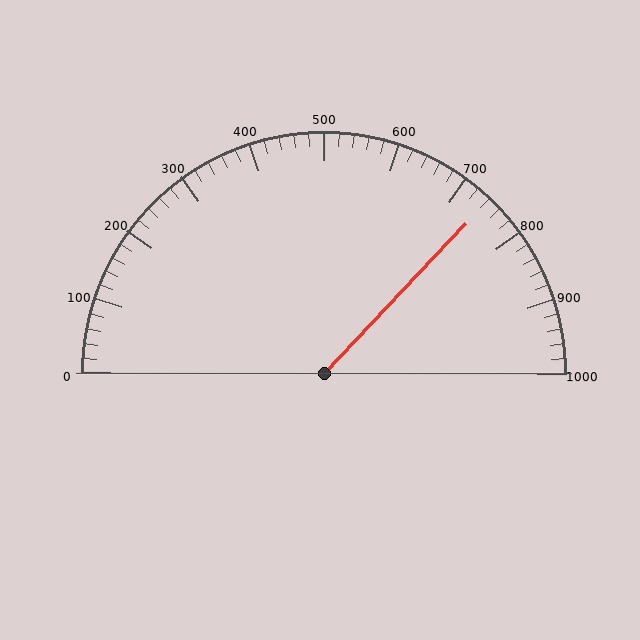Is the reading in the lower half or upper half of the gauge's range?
The reading is in the upper half of the range (0 to 1000).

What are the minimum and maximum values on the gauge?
The gauge ranges from 0 to 1000.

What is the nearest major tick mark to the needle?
The nearest major tick mark is 700.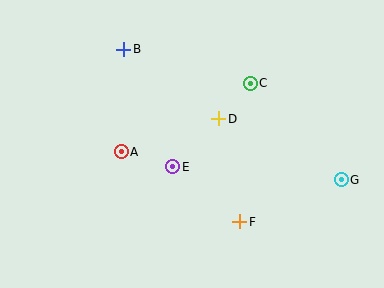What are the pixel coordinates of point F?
Point F is at (240, 222).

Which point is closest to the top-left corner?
Point B is closest to the top-left corner.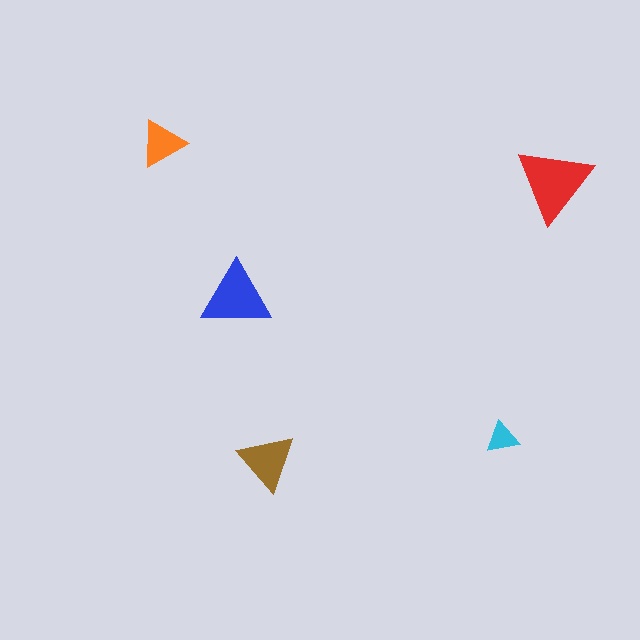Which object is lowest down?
The brown triangle is bottommost.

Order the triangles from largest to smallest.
the red one, the blue one, the brown one, the orange one, the cyan one.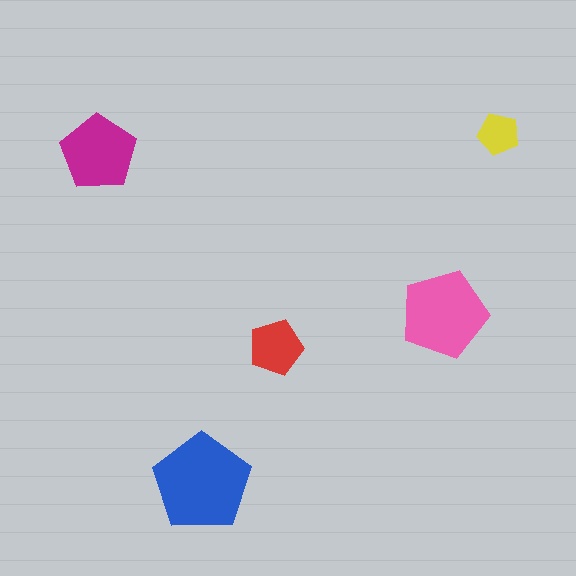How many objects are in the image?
There are 5 objects in the image.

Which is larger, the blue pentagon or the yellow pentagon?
The blue one.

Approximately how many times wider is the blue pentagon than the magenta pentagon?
About 1.5 times wider.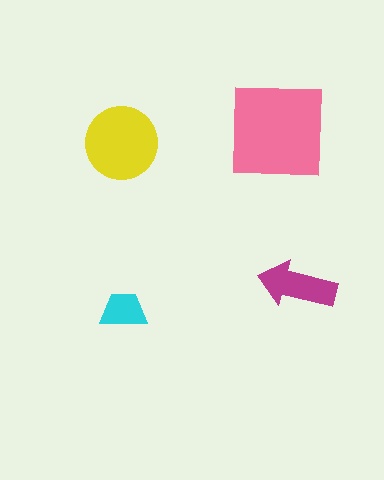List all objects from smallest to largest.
The cyan trapezoid, the magenta arrow, the yellow circle, the pink square.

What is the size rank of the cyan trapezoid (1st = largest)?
4th.